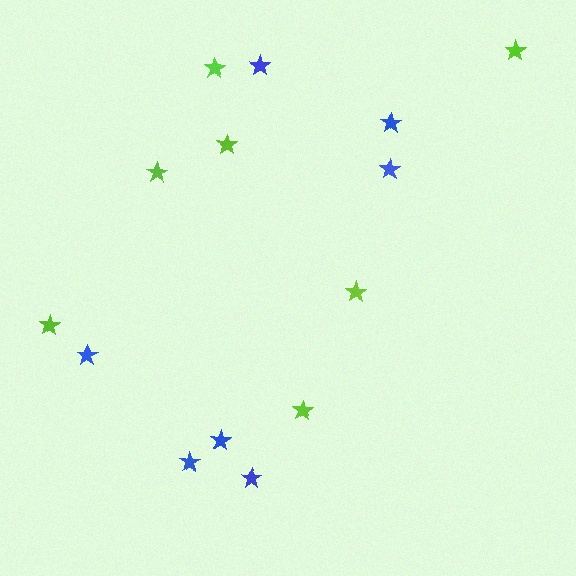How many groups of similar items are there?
There are 2 groups: one group of blue stars (7) and one group of lime stars (7).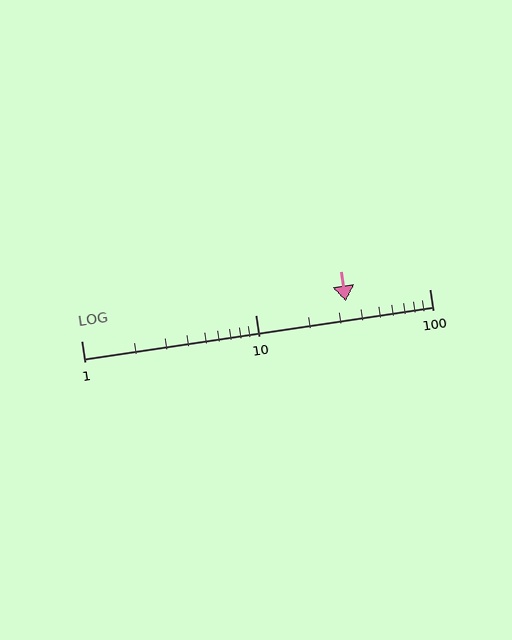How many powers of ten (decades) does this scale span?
The scale spans 2 decades, from 1 to 100.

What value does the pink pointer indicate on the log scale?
The pointer indicates approximately 33.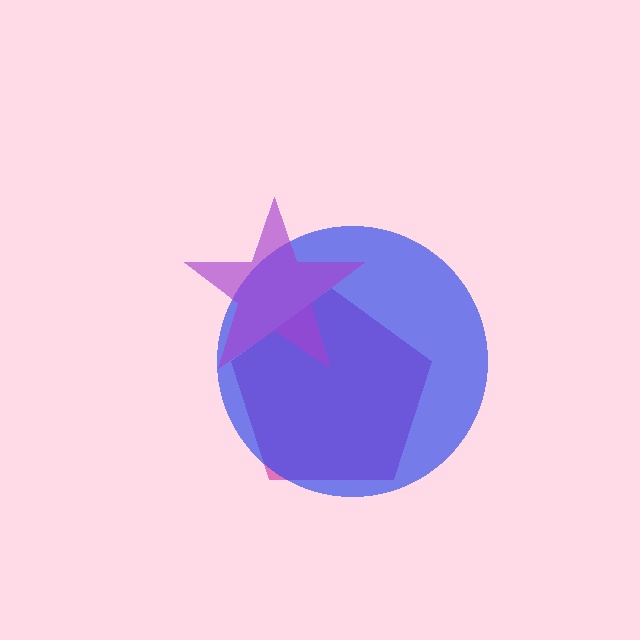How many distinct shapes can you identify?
There are 3 distinct shapes: a magenta pentagon, a blue circle, a purple star.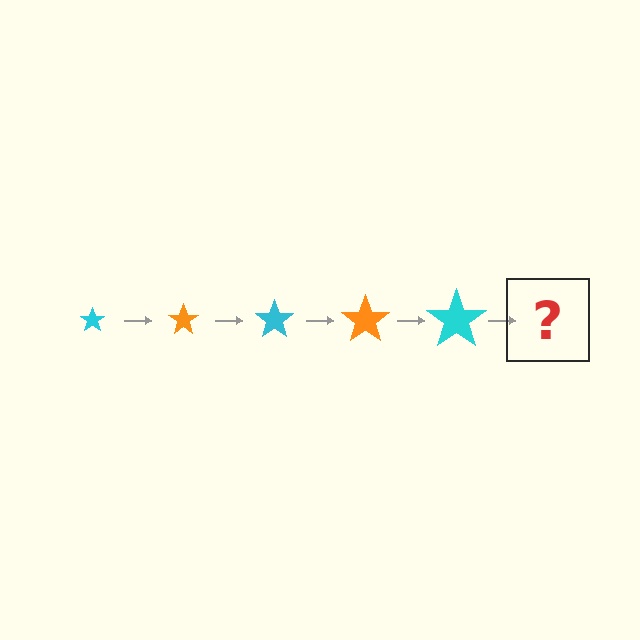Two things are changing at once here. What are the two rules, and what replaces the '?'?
The two rules are that the star grows larger each step and the color cycles through cyan and orange. The '?' should be an orange star, larger than the previous one.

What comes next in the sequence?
The next element should be an orange star, larger than the previous one.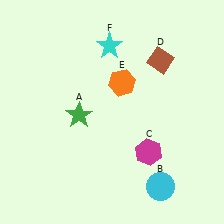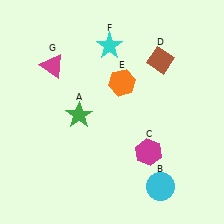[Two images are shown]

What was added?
A magenta triangle (G) was added in Image 2.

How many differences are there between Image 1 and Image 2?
There is 1 difference between the two images.